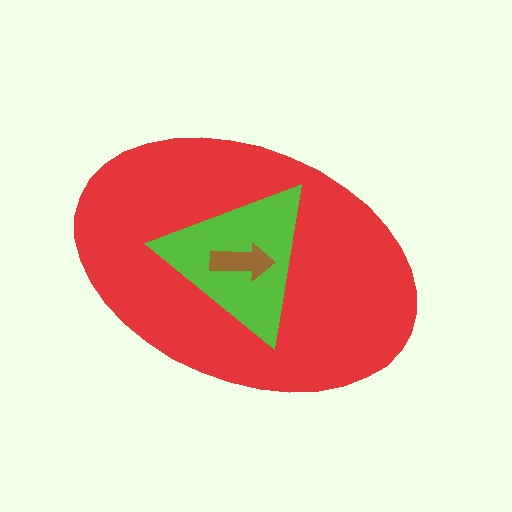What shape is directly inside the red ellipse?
The lime triangle.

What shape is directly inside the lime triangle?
The brown arrow.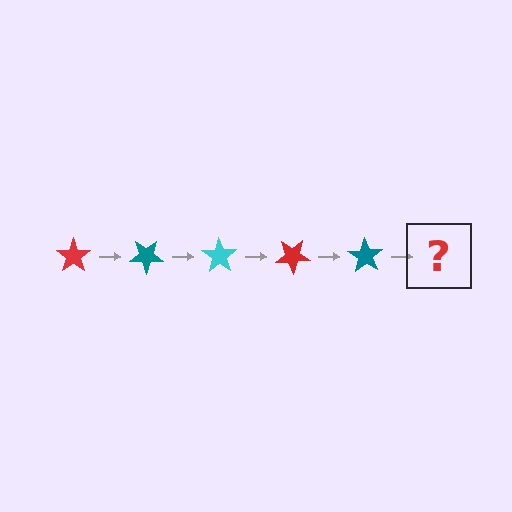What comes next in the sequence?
The next element should be a cyan star, rotated 175 degrees from the start.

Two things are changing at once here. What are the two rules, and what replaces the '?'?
The two rules are that it rotates 35 degrees each step and the color cycles through red, teal, and cyan. The '?' should be a cyan star, rotated 175 degrees from the start.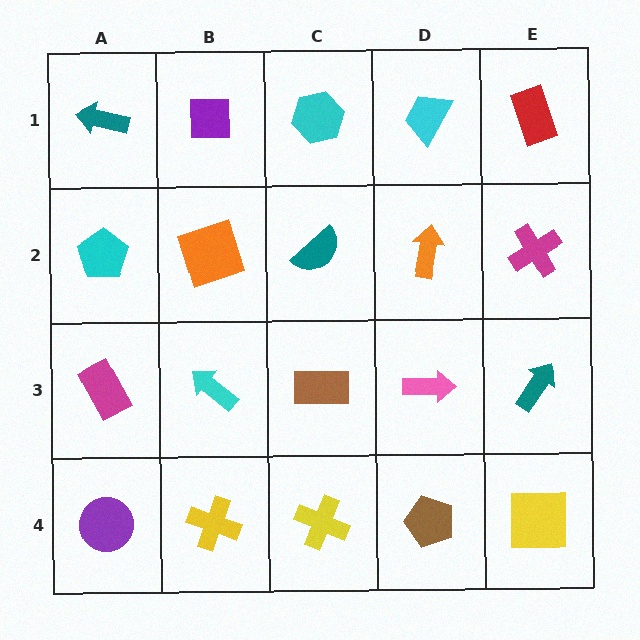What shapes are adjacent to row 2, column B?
A purple square (row 1, column B), a cyan arrow (row 3, column B), a cyan pentagon (row 2, column A), a teal semicircle (row 2, column C).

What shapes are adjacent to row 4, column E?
A teal arrow (row 3, column E), a brown pentagon (row 4, column D).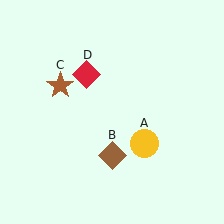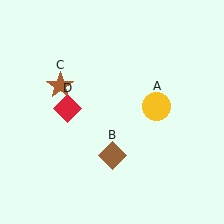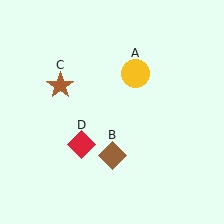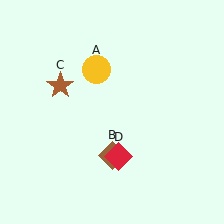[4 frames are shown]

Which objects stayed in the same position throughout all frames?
Brown diamond (object B) and brown star (object C) remained stationary.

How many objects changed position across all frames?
2 objects changed position: yellow circle (object A), red diamond (object D).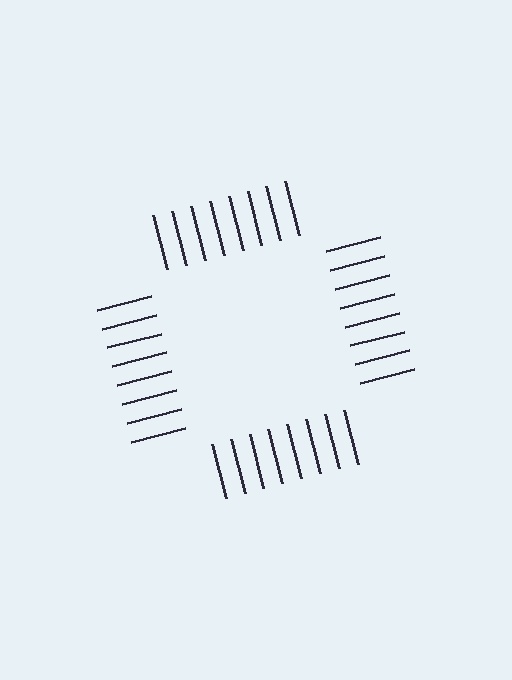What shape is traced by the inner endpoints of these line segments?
An illusory square — the line segments terminate on its edges but no continuous stroke is drawn.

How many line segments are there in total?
32 — 8 along each of the 4 edges.